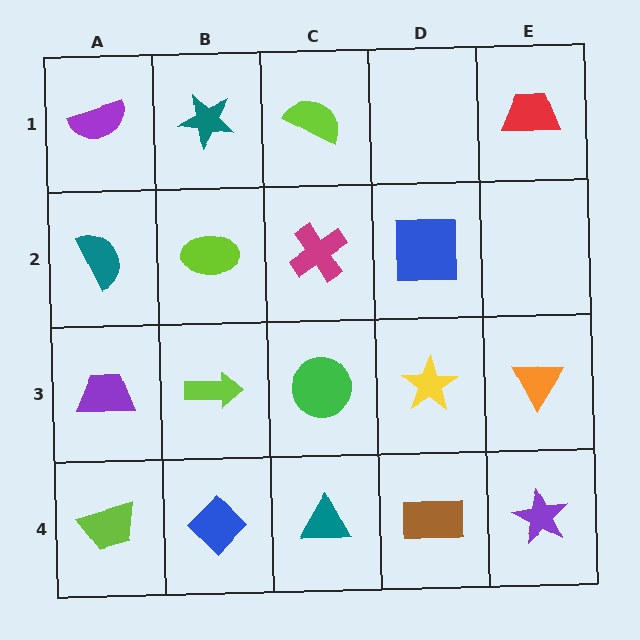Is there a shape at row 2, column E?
No, that cell is empty.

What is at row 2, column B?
A lime ellipse.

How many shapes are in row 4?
5 shapes.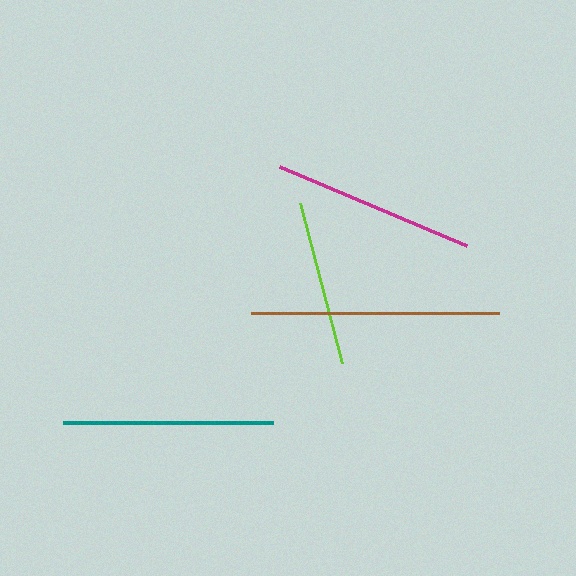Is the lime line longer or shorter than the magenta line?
The magenta line is longer than the lime line.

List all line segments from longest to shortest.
From longest to shortest: brown, teal, magenta, lime.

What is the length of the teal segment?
The teal segment is approximately 210 pixels long.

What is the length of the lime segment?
The lime segment is approximately 165 pixels long.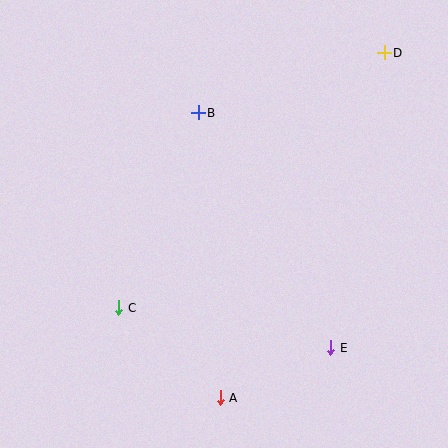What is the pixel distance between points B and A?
The distance between B and A is 286 pixels.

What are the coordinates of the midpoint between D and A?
The midpoint between D and A is at (302, 225).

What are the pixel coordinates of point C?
Point C is at (119, 308).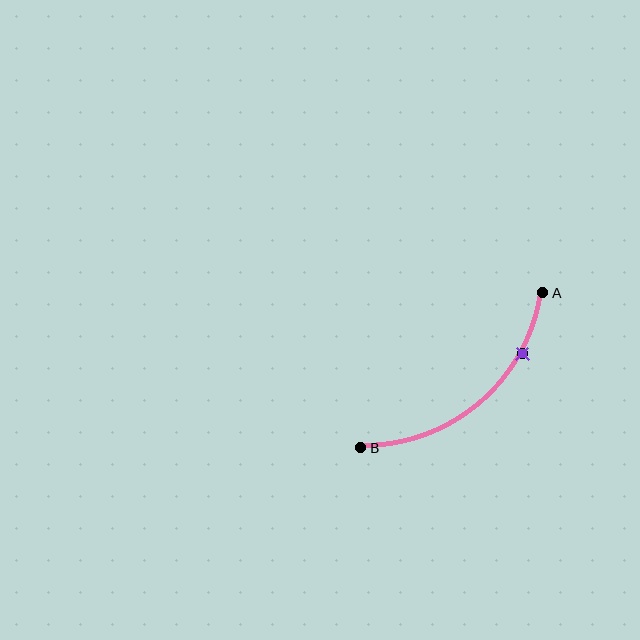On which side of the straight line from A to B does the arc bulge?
The arc bulges below and to the right of the straight line connecting A and B.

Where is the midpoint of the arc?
The arc midpoint is the point on the curve farthest from the straight line joining A and B. It sits below and to the right of that line.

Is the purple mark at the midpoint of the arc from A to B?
No. The purple mark lies on the arc but is closer to endpoint A. The arc midpoint would be at the point on the curve equidistant along the arc from both A and B.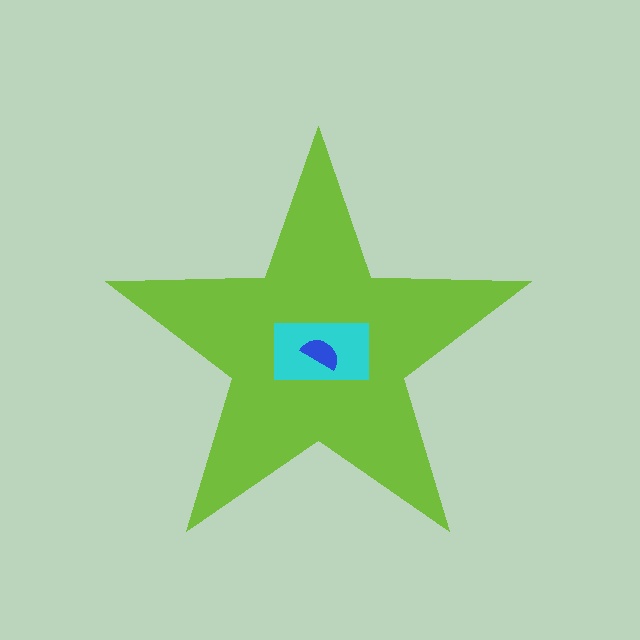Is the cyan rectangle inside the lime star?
Yes.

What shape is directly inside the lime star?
The cyan rectangle.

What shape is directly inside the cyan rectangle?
The blue semicircle.